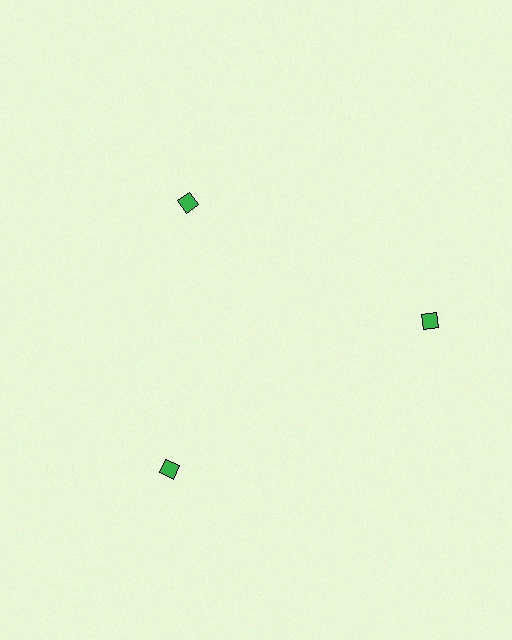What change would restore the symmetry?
The symmetry would be restored by moving it outward, back onto the ring so that all 3 diamonds sit at equal angles and equal distance from the center.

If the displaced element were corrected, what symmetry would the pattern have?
It would have 3-fold rotational symmetry — the pattern would map onto itself every 120 degrees.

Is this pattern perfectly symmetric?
No. The 3 green diamonds are arranged in a ring, but one element near the 11 o'clock position is pulled inward toward the center, breaking the 3-fold rotational symmetry.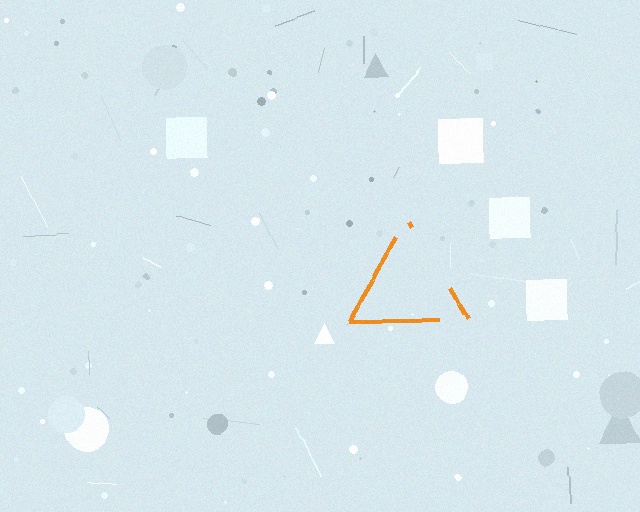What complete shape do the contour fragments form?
The contour fragments form a triangle.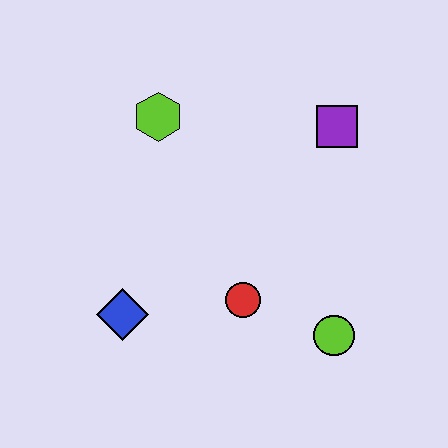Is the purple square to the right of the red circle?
Yes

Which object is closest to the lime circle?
The red circle is closest to the lime circle.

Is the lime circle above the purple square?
No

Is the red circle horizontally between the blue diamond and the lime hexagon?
No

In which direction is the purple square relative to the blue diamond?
The purple square is to the right of the blue diamond.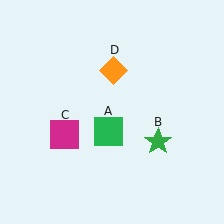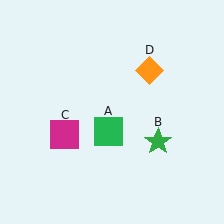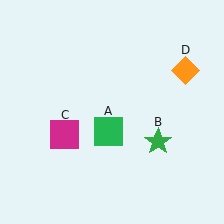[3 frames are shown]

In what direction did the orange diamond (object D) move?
The orange diamond (object D) moved right.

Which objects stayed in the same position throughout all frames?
Green square (object A) and green star (object B) and magenta square (object C) remained stationary.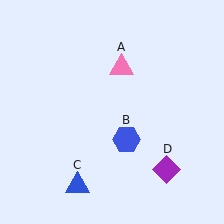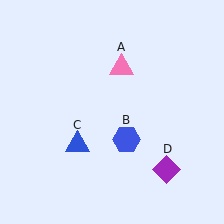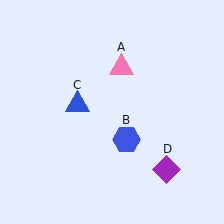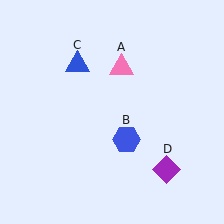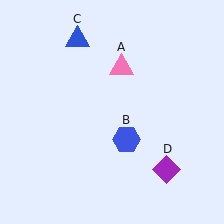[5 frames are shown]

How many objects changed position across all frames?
1 object changed position: blue triangle (object C).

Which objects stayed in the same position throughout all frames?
Pink triangle (object A) and blue hexagon (object B) and purple diamond (object D) remained stationary.